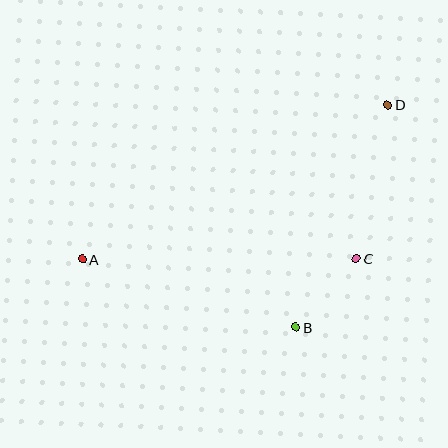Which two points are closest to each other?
Points B and C are closest to each other.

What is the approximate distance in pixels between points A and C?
The distance between A and C is approximately 274 pixels.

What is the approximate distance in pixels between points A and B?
The distance between A and B is approximately 224 pixels.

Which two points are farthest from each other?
Points A and D are farthest from each other.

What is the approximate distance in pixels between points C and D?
The distance between C and D is approximately 157 pixels.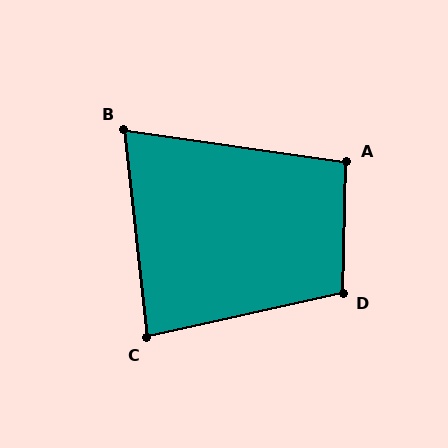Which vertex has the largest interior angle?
D, at approximately 104 degrees.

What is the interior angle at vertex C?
Approximately 83 degrees (acute).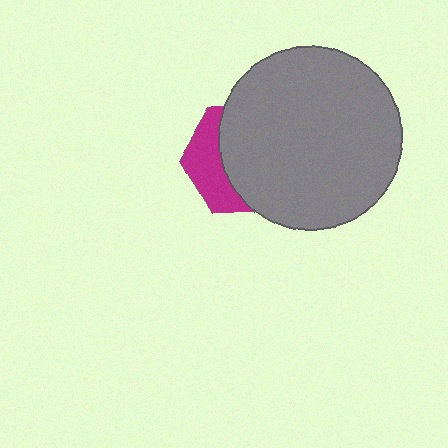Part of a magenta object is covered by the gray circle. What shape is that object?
It is a hexagon.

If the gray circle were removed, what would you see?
You would see the complete magenta hexagon.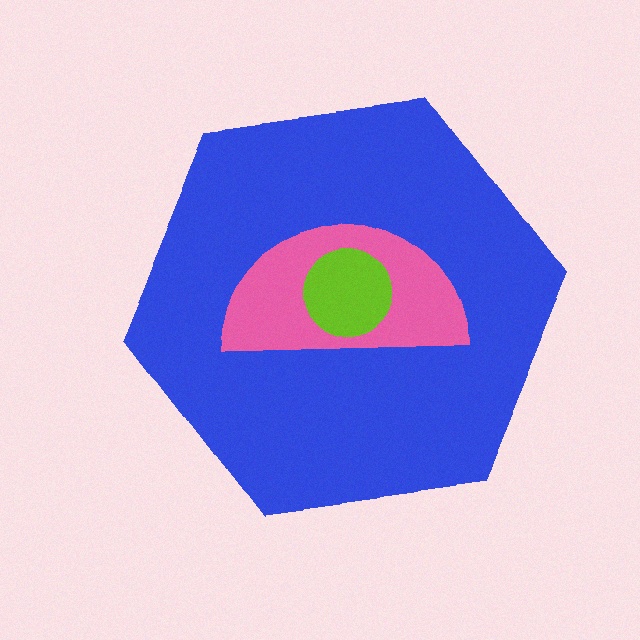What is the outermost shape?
The blue hexagon.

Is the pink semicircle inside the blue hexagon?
Yes.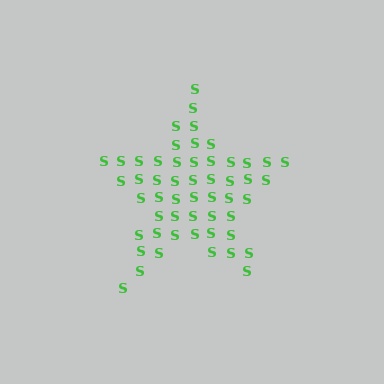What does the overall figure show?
The overall figure shows a star.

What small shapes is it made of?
It is made of small letter S's.